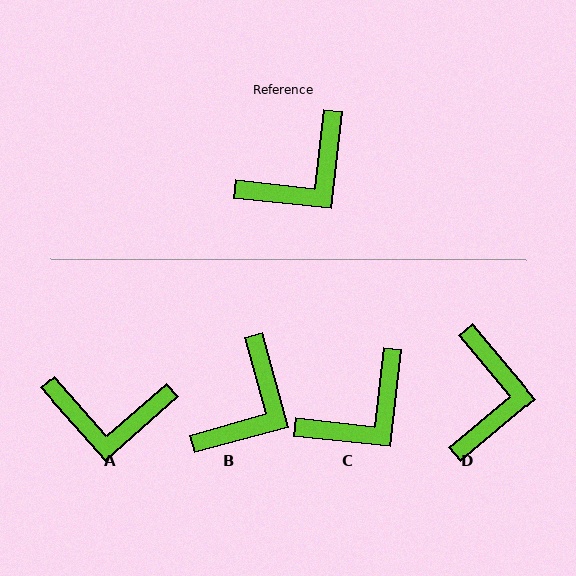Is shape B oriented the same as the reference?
No, it is off by about 22 degrees.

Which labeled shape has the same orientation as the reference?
C.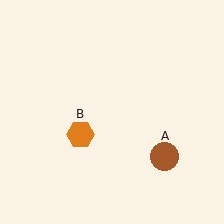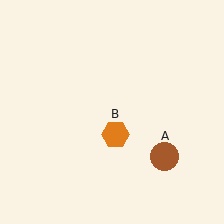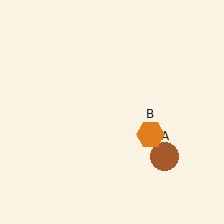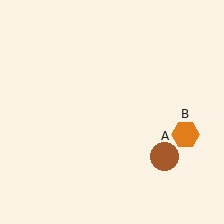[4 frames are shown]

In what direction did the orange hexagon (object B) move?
The orange hexagon (object B) moved right.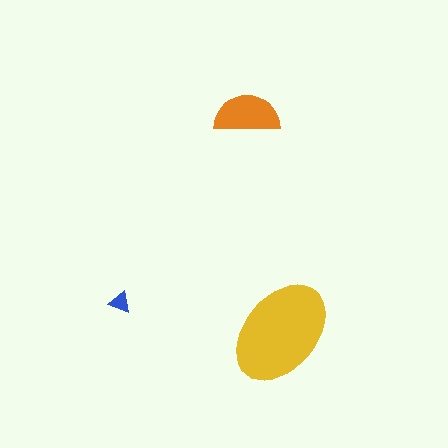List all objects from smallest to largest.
The blue triangle, the orange semicircle, the yellow ellipse.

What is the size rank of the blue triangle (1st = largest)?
3rd.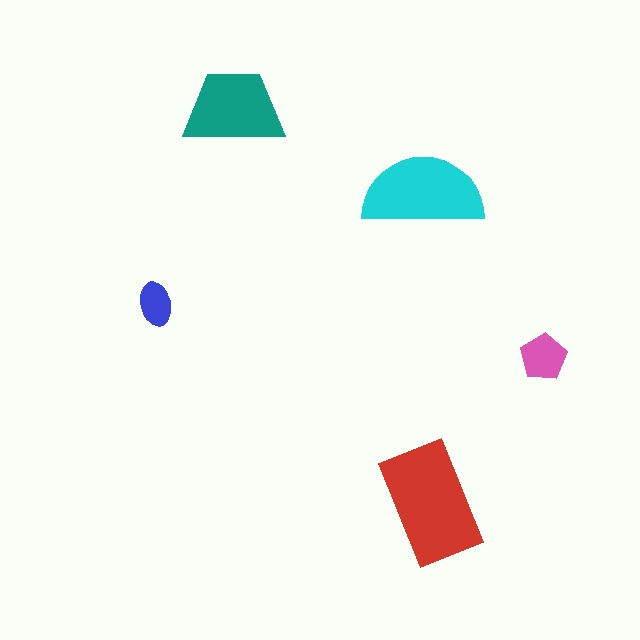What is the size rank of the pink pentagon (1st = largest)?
4th.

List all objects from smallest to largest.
The blue ellipse, the pink pentagon, the teal trapezoid, the cyan semicircle, the red rectangle.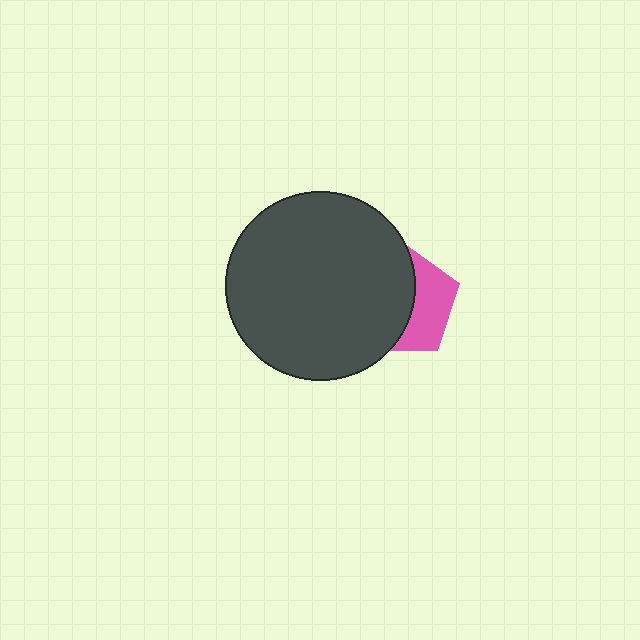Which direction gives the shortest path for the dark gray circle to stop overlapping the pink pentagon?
Moving left gives the shortest separation.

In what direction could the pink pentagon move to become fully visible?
The pink pentagon could move right. That would shift it out from behind the dark gray circle entirely.